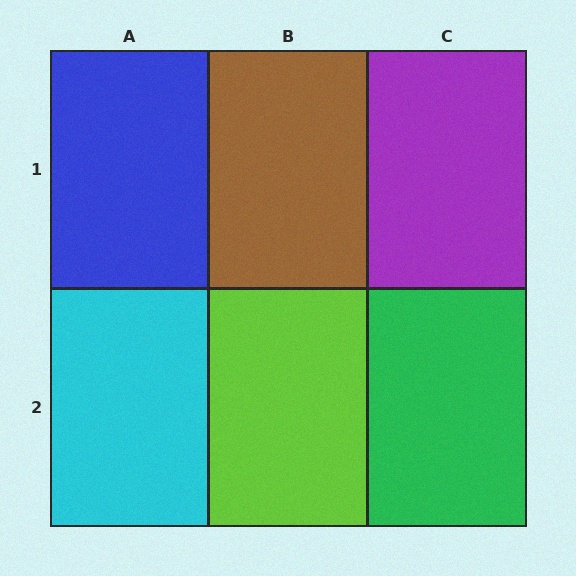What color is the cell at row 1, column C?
Purple.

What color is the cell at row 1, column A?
Blue.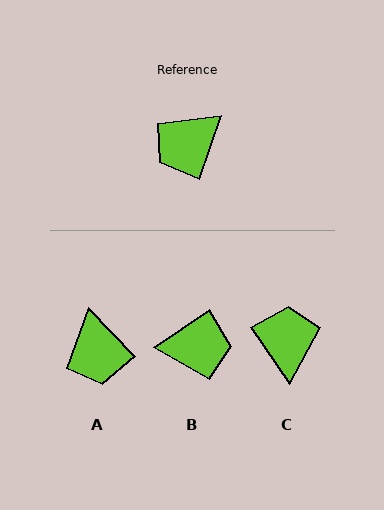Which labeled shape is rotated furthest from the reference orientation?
B, about 144 degrees away.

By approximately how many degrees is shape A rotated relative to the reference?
Approximately 63 degrees counter-clockwise.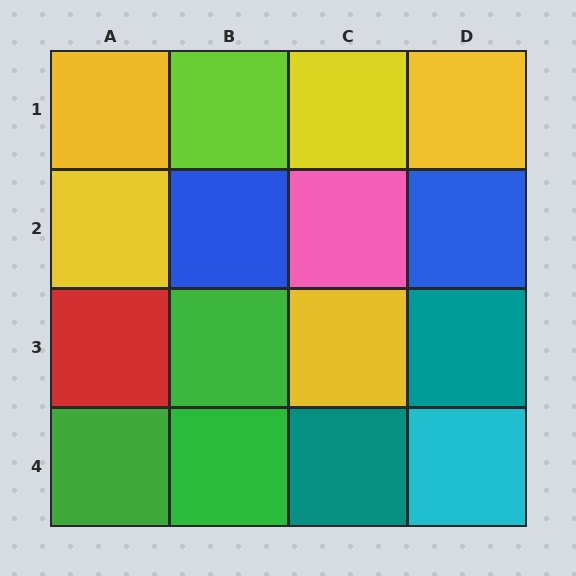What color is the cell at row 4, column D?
Cyan.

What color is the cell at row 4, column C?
Teal.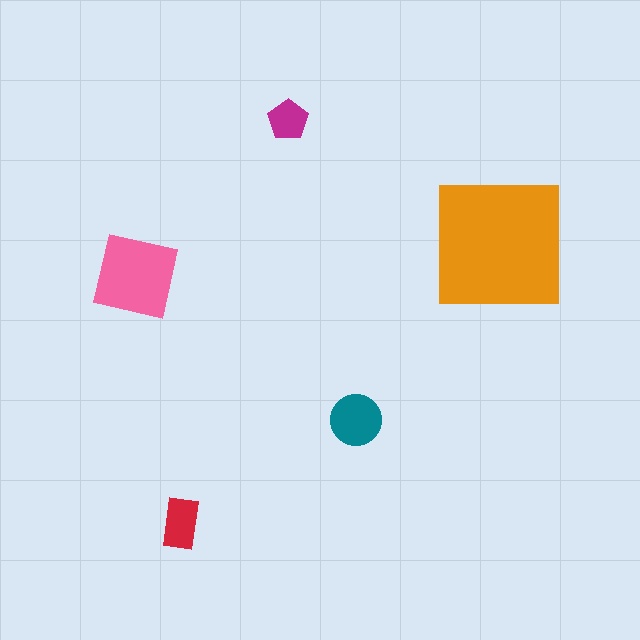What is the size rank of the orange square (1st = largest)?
1st.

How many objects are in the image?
There are 5 objects in the image.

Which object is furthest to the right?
The orange square is rightmost.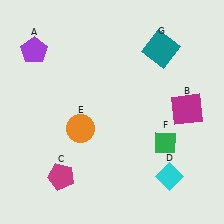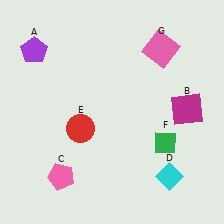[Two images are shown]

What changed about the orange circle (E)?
In Image 1, E is orange. In Image 2, it changed to red.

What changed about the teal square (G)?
In Image 1, G is teal. In Image 2, it changed to pink.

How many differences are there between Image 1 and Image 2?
There are 3 differences between the two images.